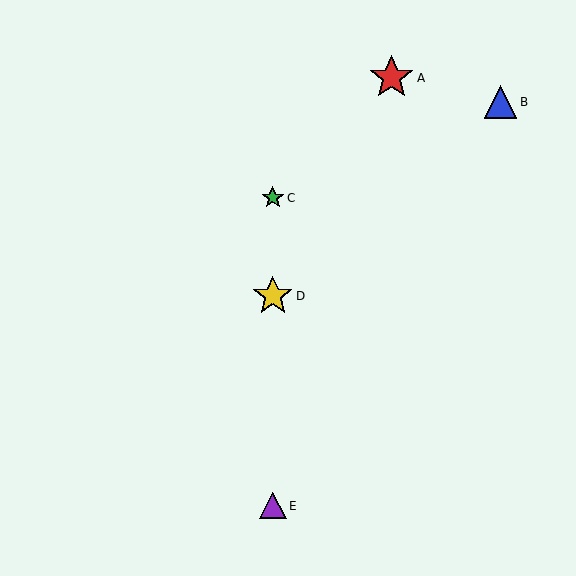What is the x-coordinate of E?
Object E is at x≈273.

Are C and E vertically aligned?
Yes, both are at x≈273.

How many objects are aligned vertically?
3 objects (C, D, E) are aligned vertically.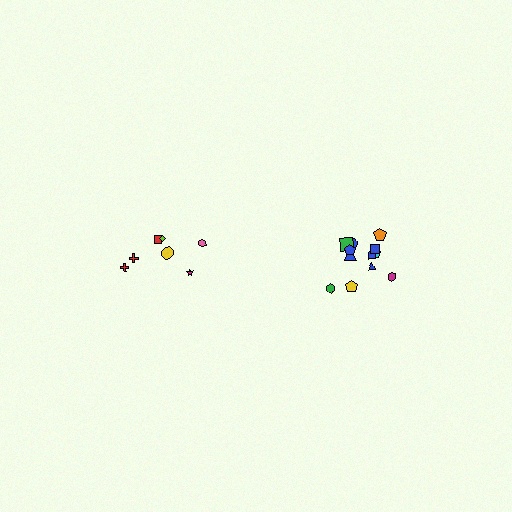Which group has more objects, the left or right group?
The right group.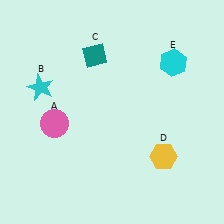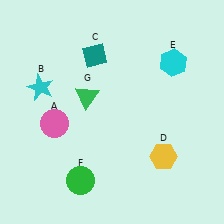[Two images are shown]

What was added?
A green circle (F), a green triangle (G) were added in Image 2.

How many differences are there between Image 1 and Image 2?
There are 2 differences between the two images.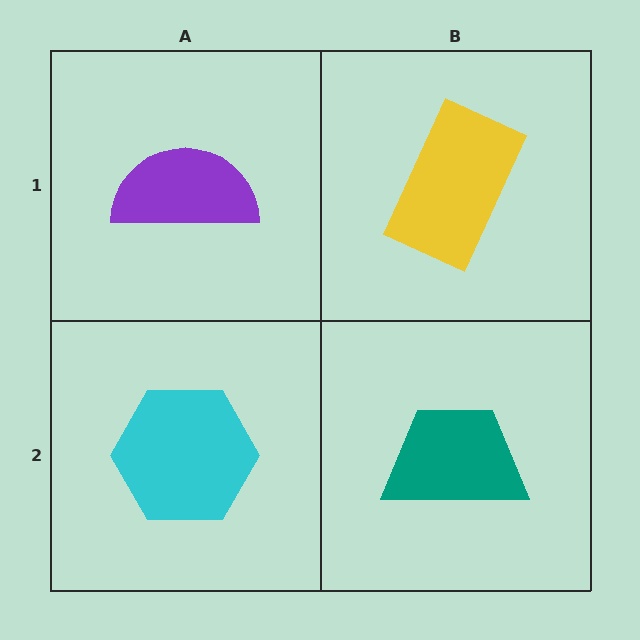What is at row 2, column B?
A teal trapezoid.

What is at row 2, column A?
A cyan hexagon.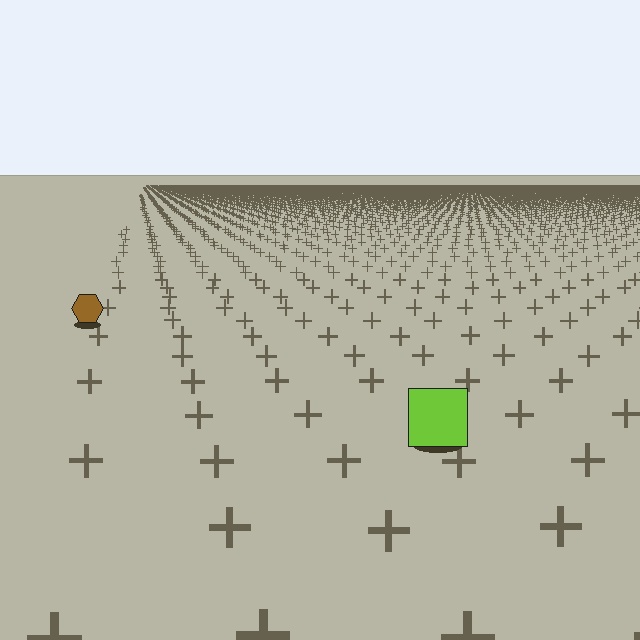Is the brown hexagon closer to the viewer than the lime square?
No. The lime square is closer — you can tell from the texture gradient: the ground texture is coarser near it.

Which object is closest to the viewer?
The lime square is closest. The texture marks near it are larger and more spread out.